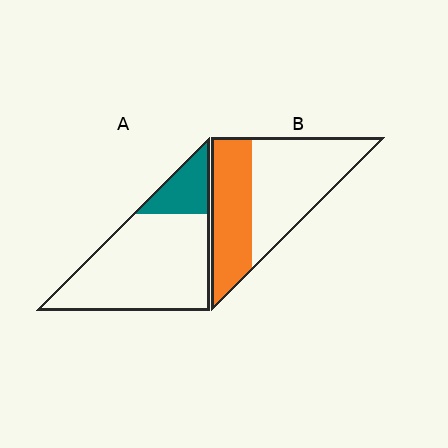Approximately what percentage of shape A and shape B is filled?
A is approximately 20% and B is approximately 40%.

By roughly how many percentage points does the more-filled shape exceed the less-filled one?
By roughly 20 percentage points (B over A).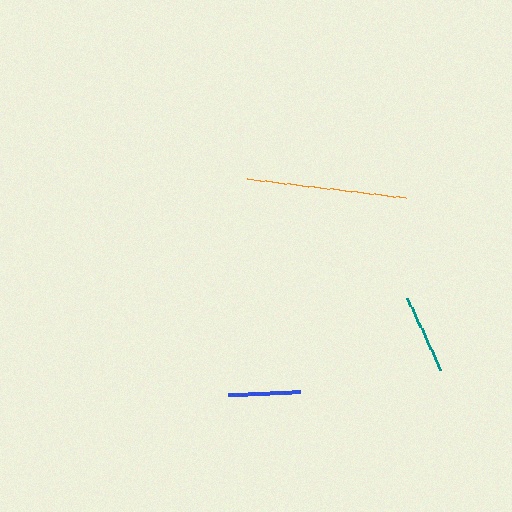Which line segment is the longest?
The orange line is the longest at approximately 159 pixels.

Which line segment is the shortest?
The blue line is the shortest at approximately 72 pixels.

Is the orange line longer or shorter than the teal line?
The orange line is longer than the teal line.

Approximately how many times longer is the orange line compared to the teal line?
The orange line is approximately 2.0 times the length of the teal line.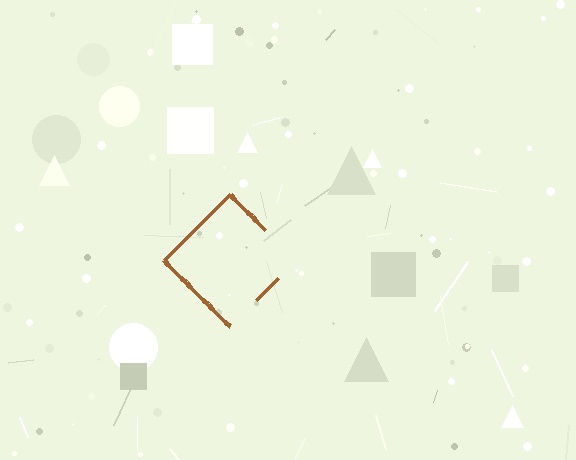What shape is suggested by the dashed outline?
The dashed outline suggests a diamond.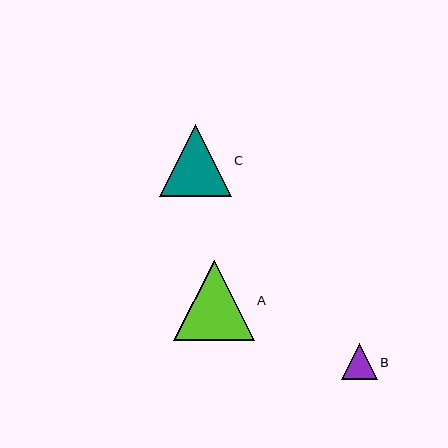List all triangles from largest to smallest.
From largest to smallest: A, C, B.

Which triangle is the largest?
Triangle A is the largest with a size of approximately 81 pixels.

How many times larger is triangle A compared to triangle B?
Triangle A is approximately 2.3 times the size of triangle B.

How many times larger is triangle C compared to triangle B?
Triangle C is approximately 2.0 times the size of triangle B.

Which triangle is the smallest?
Triangle B is the smallest with a size of approximately 36 pixels.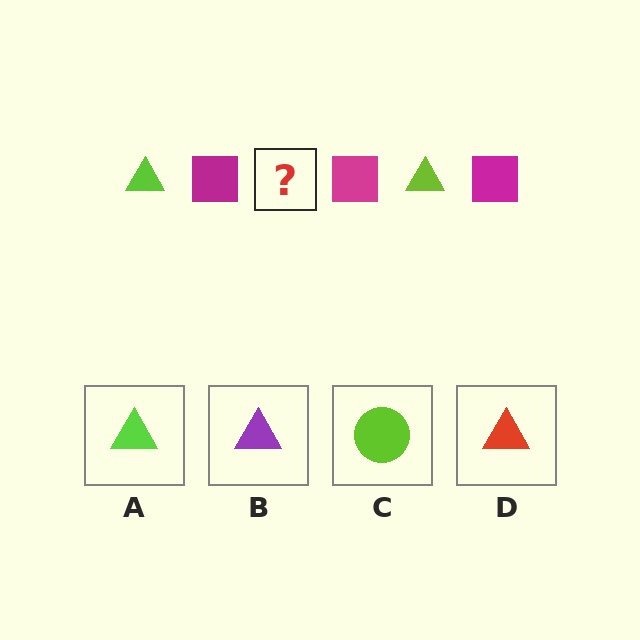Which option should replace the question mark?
Option A.